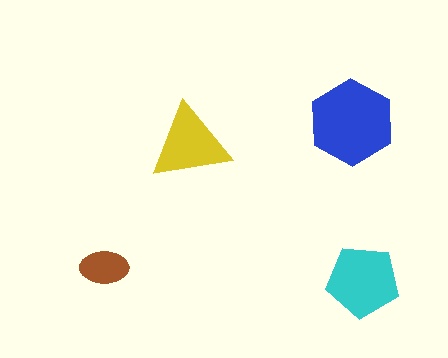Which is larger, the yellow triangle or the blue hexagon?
The blue hexagon.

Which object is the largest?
The blue hexagon.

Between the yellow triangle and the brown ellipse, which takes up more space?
The yellow triangle.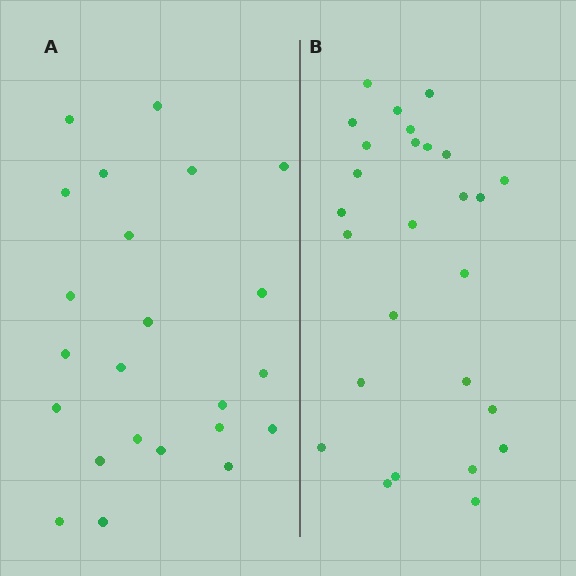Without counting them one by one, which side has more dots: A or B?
Region B (the right region) has more dots.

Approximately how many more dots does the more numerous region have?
Region B has about 4 more dots than region A.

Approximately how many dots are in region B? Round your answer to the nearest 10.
About 30 dots. (The exact count is 27, which rounds to 30.)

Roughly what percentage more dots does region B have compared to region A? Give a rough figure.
About 15% more.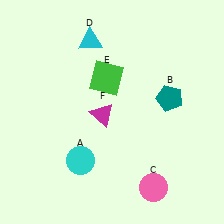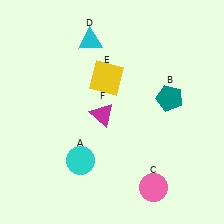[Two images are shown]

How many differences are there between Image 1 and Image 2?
There is 1 difference between the two images.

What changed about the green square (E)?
In Image 1, E is green. In Image 2, it changed to yellow.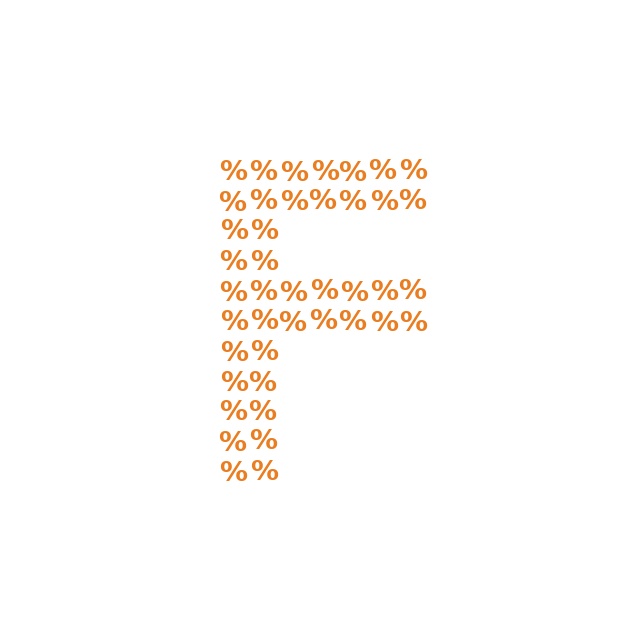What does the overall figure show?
The overall figure shows the letter F.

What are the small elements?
The small elements are percent signs.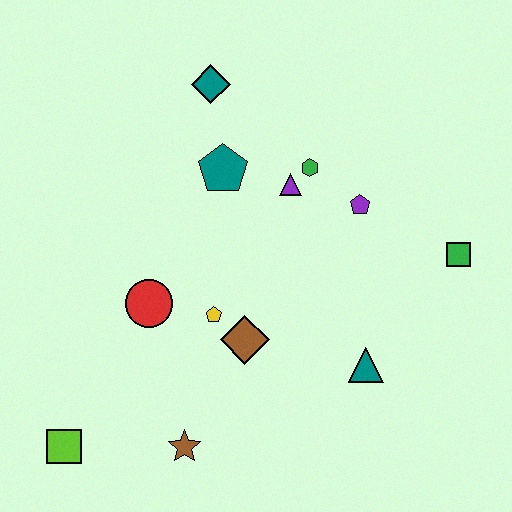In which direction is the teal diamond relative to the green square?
The teal diamond is to the left of the green square.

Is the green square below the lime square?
No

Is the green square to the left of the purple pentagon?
No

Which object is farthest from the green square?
The lime square is farthest from the green square.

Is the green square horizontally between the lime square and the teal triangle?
No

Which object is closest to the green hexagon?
The purple triangle is closest to the green hexagon.